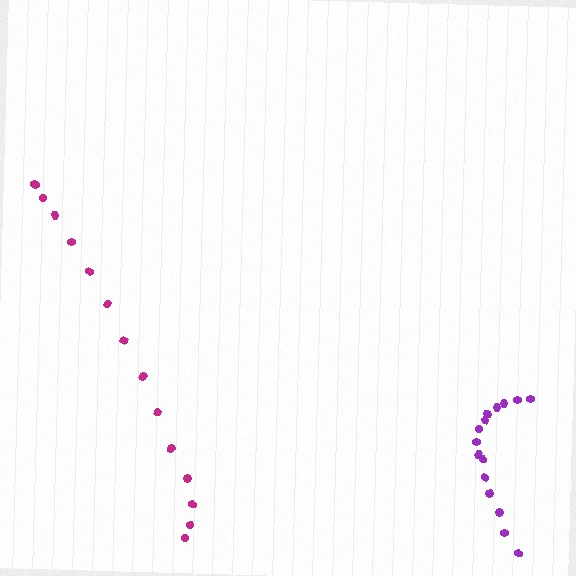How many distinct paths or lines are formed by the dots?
There are 2 distinct paths.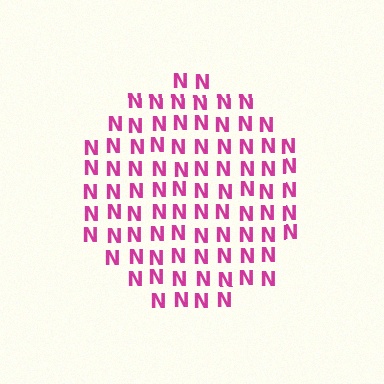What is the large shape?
The large shape is a circle.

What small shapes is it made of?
It is made of small letter N's.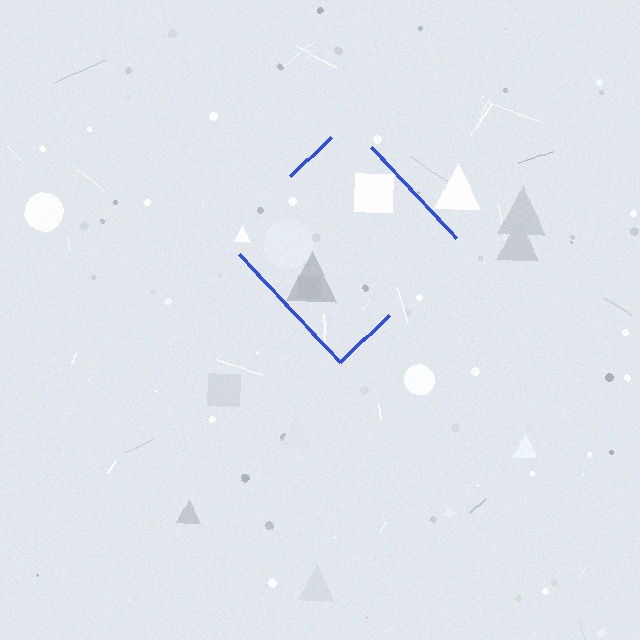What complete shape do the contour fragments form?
The contour fragments form a diamond.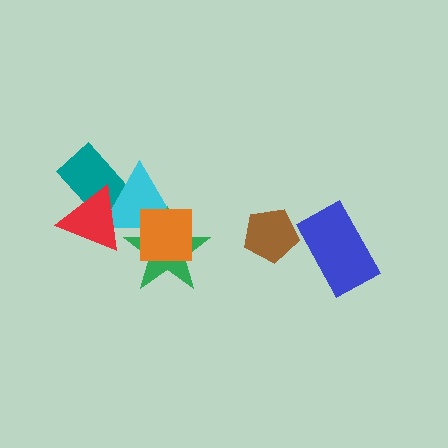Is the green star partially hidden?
Yes, it is partially covered by another shape.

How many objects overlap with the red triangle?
2 objects overlap with the red triangle.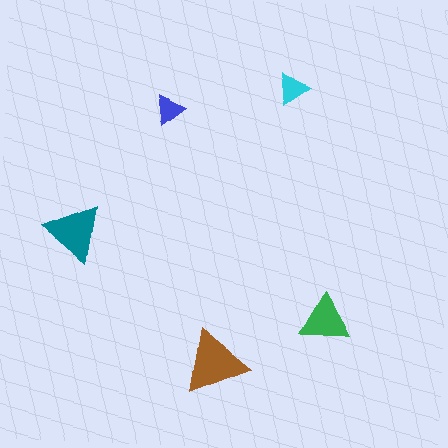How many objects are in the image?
There are 5 objects in the image.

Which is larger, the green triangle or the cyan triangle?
The green one.